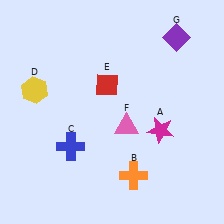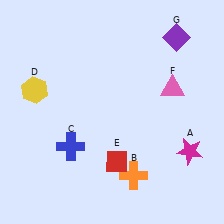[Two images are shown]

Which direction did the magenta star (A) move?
The magenta star (A) moved right.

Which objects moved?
The objects that moved are: the magenta star (A), the red diamond (E), the pink triangle (F).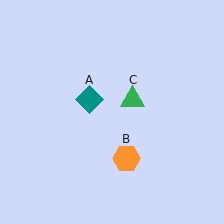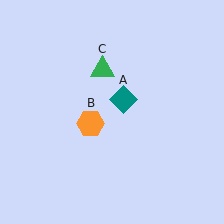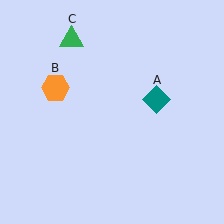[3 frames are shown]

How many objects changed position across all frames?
3 objects changed position: teal diamond (object A), orange hexagon (object B), green triangle (object C).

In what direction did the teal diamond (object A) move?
The teal diamond (object A) moved right.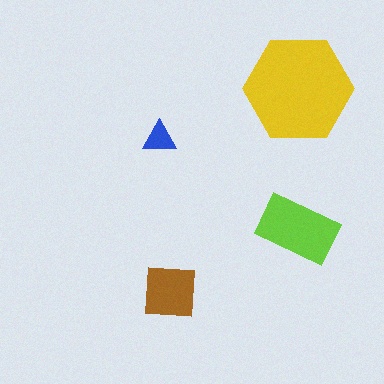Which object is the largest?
The yellow hexagon.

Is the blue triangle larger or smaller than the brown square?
Smaller.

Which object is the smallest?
The blue triangle.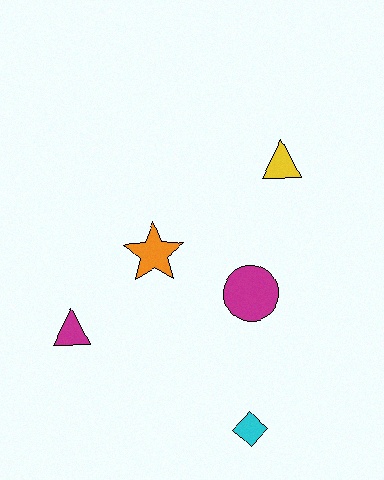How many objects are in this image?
There are 5 objects.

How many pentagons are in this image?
There are no pentagons.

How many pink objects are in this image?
There are no pink objects.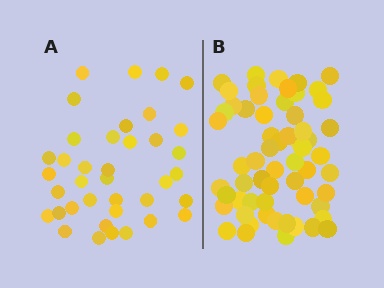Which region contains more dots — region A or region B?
Region B (the right region) has more dots.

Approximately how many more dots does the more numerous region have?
Region B has approximately 20 more dots than region A.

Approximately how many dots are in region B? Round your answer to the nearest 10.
About 60 dots.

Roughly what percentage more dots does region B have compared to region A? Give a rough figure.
About 60% more.